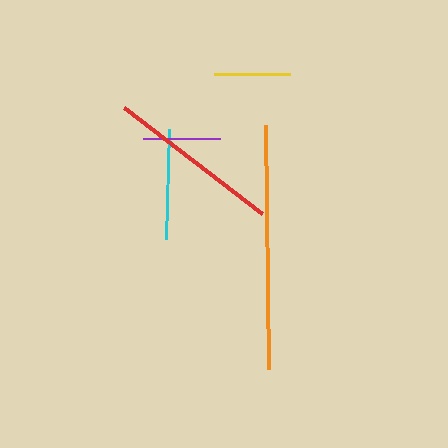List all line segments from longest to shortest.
From longest to shortest: orange, red, cyan, purple, yellow.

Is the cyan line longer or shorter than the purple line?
The cyan line is longer than the purple line.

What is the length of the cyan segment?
The cyan segment is approximately 110 pixels long.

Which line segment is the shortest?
The yellow line is the shortest at approximately 76 pixels.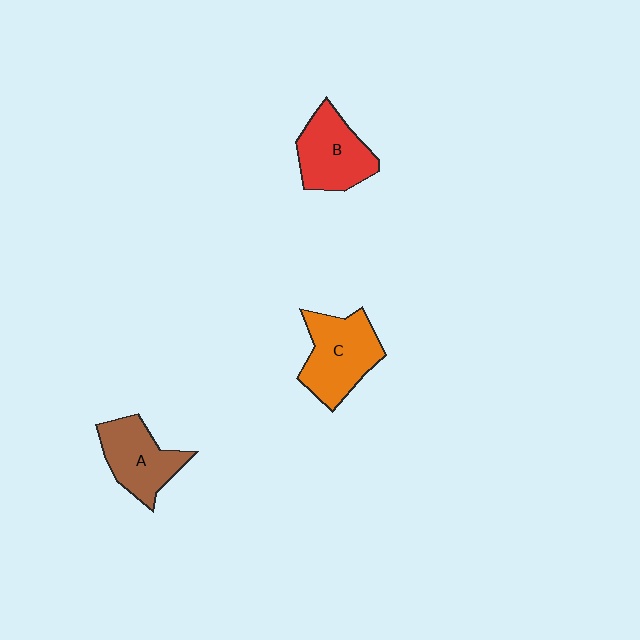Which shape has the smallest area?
Shape A (brown).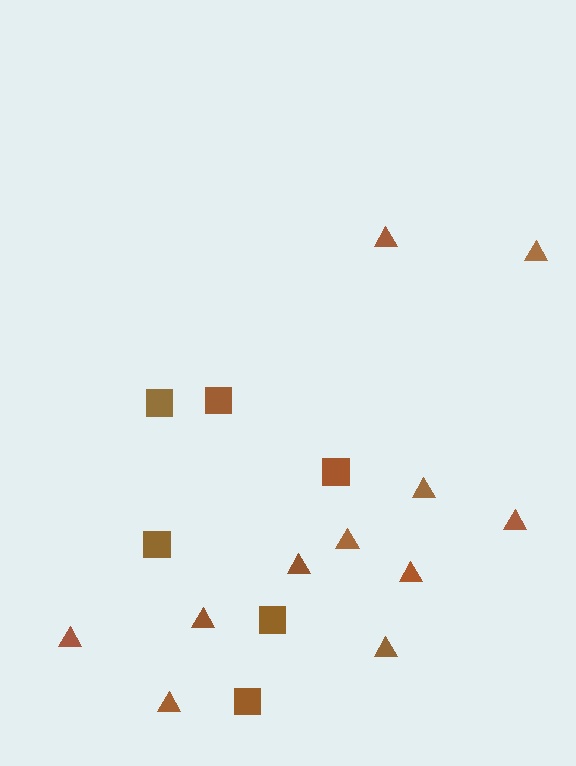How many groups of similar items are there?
There are 2 groups: one group of squares (6) and one group of triangles (11).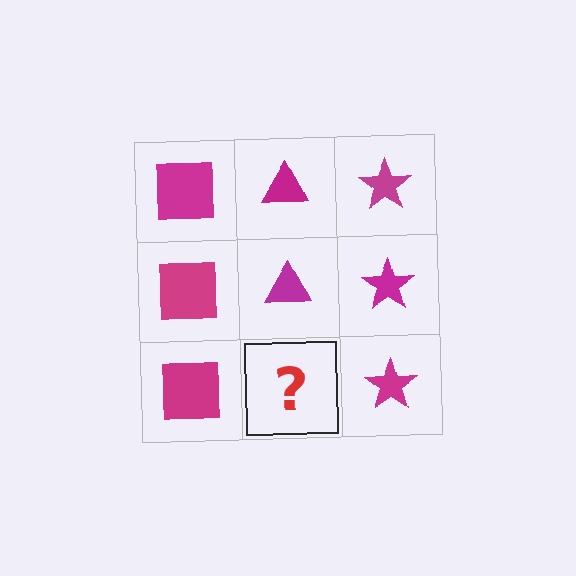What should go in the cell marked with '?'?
The missing cell should contain a magenta triangle.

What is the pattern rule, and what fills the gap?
The rule is that each column has a consistent shape. The gap should be filled with a magenta triangle.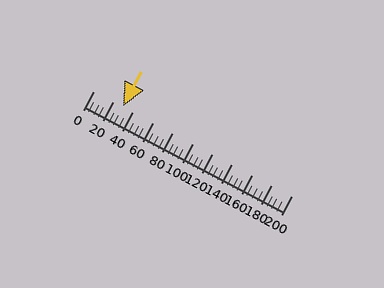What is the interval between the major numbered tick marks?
The major tick marks are spaced 20 units apart.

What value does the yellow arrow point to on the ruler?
The yellow arrow points to approximately 30.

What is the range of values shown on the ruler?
The ruler shows values from 0 to 200.